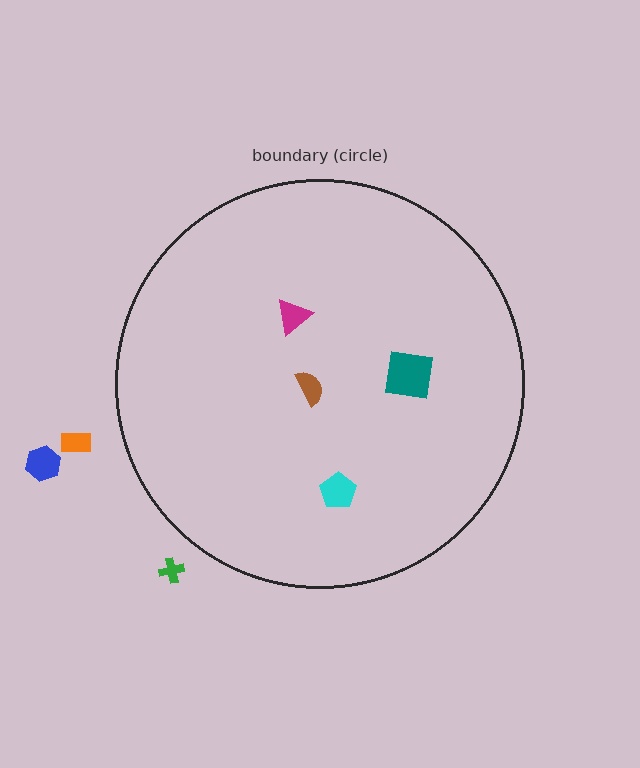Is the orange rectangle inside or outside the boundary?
Outside.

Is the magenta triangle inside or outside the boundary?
Inside.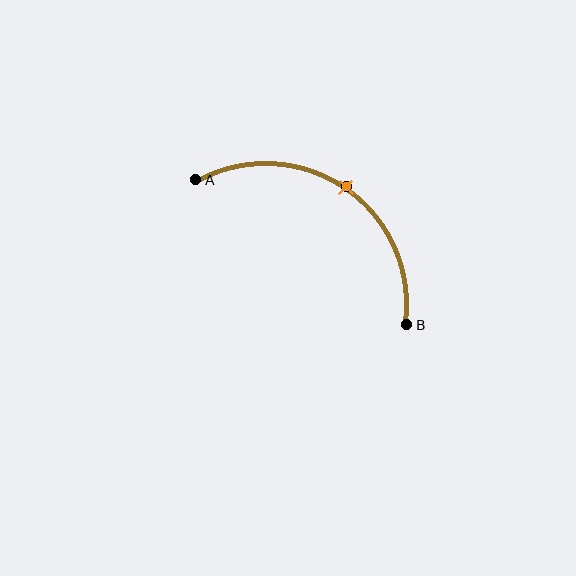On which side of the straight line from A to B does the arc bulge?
The arc bulges above and to the right of the straight line connecting A and B.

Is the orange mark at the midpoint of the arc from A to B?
Yes. The orange mark lies on the arc at equal arc-length from both A and B — it is the arc midpoint.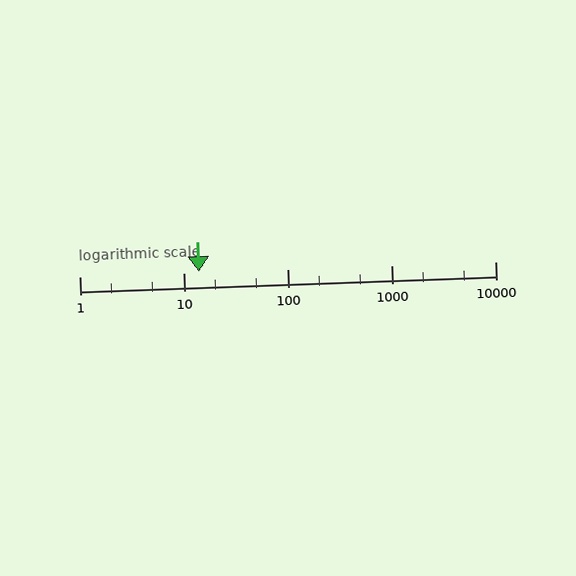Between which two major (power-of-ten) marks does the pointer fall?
The pointer is between 10 and 100.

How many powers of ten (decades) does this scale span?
The scale spans 4 decades, from 1 to 10000.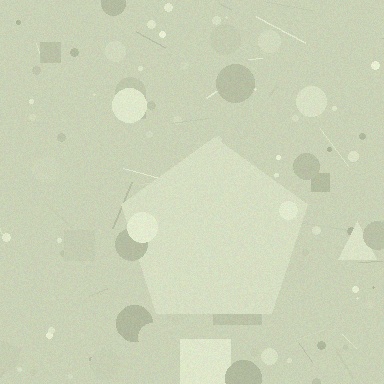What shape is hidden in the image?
A pentagon is hidden in the image.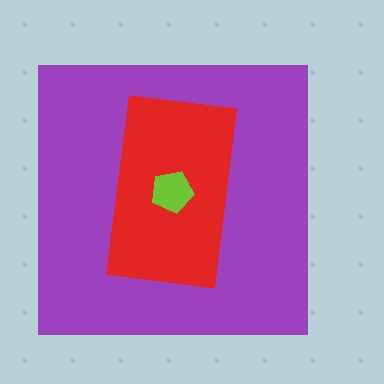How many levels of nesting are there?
3.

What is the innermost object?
The lime pentagon.